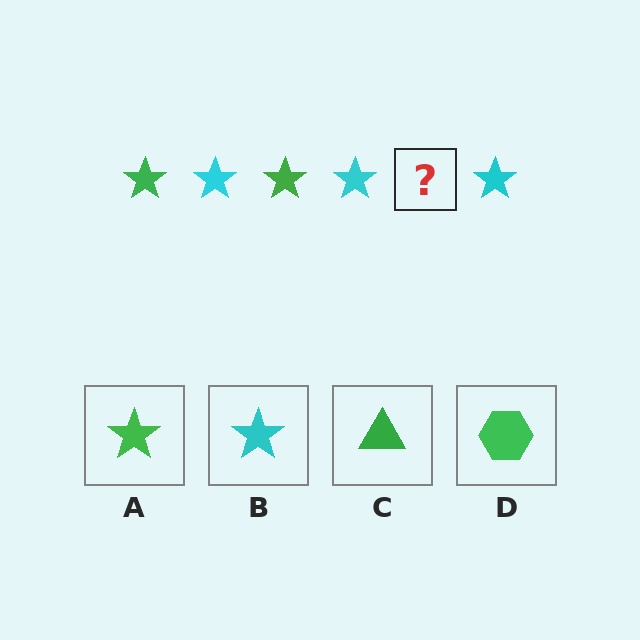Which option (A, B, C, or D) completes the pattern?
A.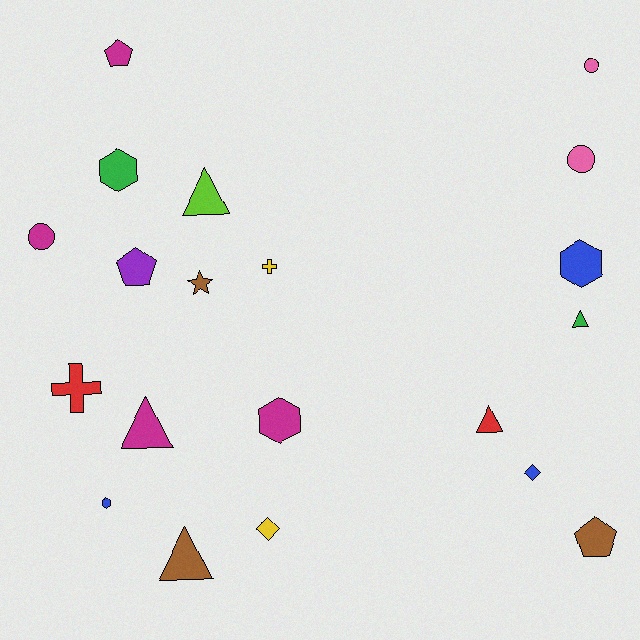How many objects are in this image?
There are 20 objects.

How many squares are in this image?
There are no squares.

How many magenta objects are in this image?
There are 4 magenta objects.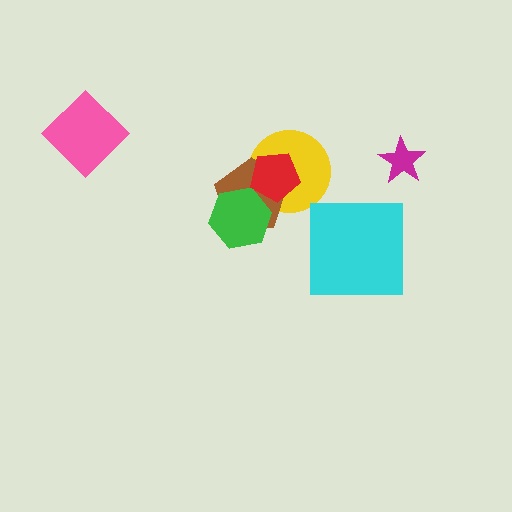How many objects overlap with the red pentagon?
2 objects overlap with the red pentagon.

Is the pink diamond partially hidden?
No, no other shape covers it.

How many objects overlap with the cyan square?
0 objects overlap with the cyan square.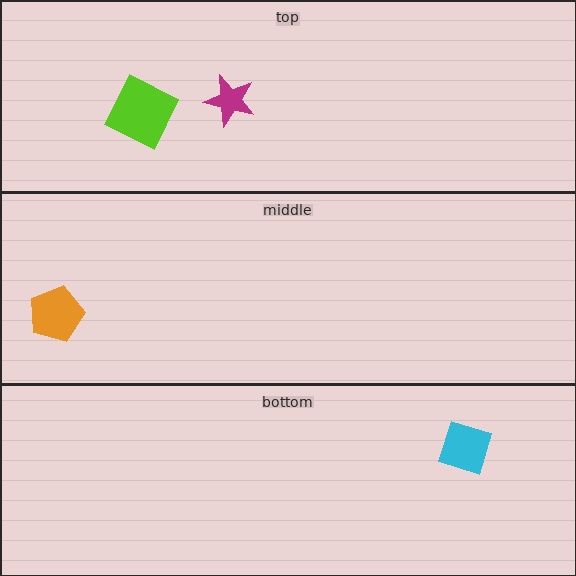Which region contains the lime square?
The top region.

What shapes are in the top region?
The lime square, the magenta star.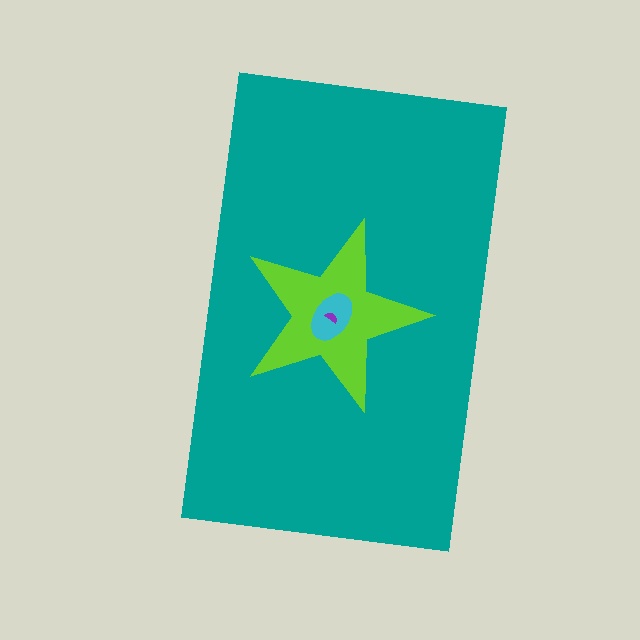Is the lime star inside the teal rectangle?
Yes.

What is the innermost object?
The purple semicircle.